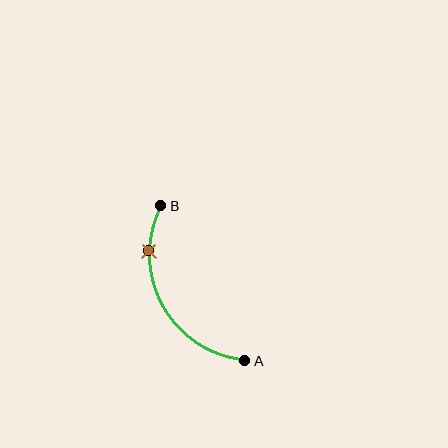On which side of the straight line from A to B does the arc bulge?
The arc bulges to the left of the straight line connecting A and B.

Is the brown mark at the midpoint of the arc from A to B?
No. The brown mark lies on the arc but is closer to endpoint B. The arc midpoint would be at the point on the curve equidistant along the arc from both A and B.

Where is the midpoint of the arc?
The arc midpoint is the point on the curve farthest from the straight line joining A and B. It sits to the left of that line.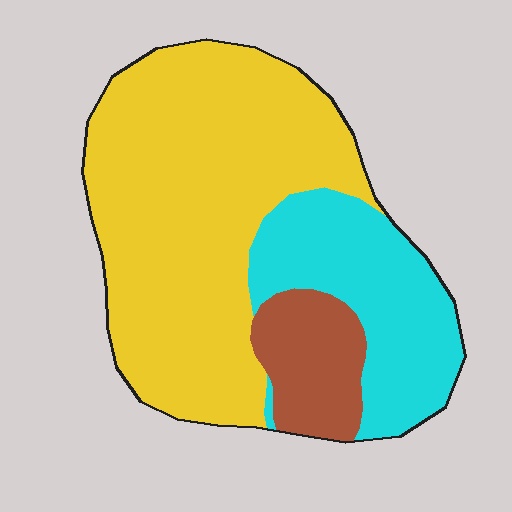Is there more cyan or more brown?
Cyan.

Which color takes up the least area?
Brown, at roughly 10%.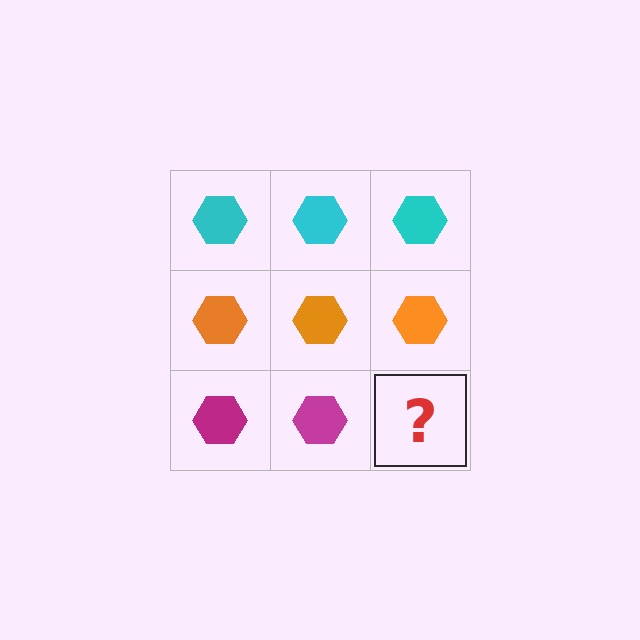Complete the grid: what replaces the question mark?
The question mark should be replaced with a magenta hexagon.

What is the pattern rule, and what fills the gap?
The rule is that each row has a consistent color. The gap should be filled with a magenta hexagon.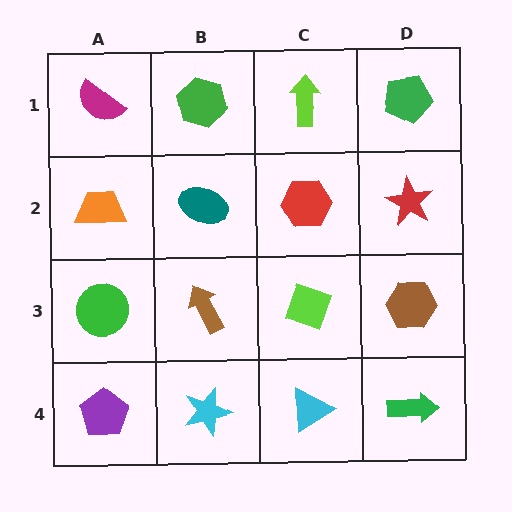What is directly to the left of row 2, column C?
A teal ellipse.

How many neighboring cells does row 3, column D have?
3.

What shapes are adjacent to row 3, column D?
A red star (row 2, column D), a green arrow (row 4, column D), a lime diamond (row 3, column C).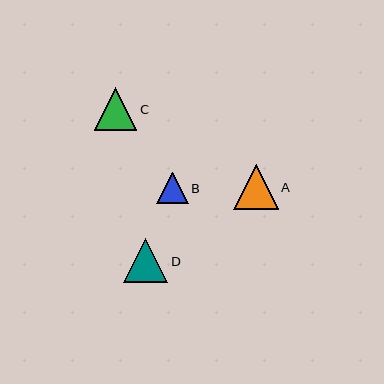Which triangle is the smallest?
Triangle B is the smallest with a size of approximately 32 pixels.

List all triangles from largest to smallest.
From largest to smallest: A, D, C, B.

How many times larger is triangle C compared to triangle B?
Triangle C is approximately 1.3 times the size of triangle B.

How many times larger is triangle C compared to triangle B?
Triangle C is approximately 1.3 times the size of triangle B.